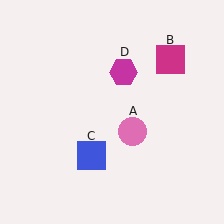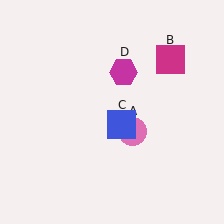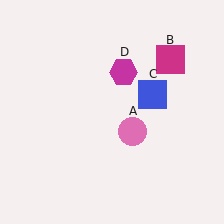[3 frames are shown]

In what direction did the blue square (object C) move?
The blue square (object C) moved up and to the right.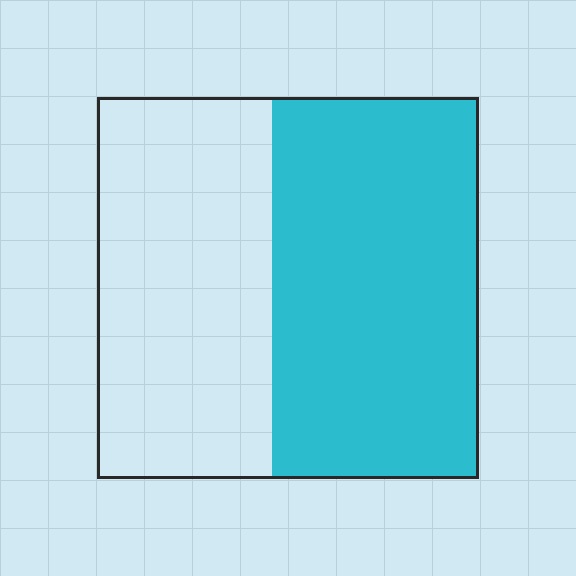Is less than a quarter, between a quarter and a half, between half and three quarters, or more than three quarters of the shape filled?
Between half and three quarters.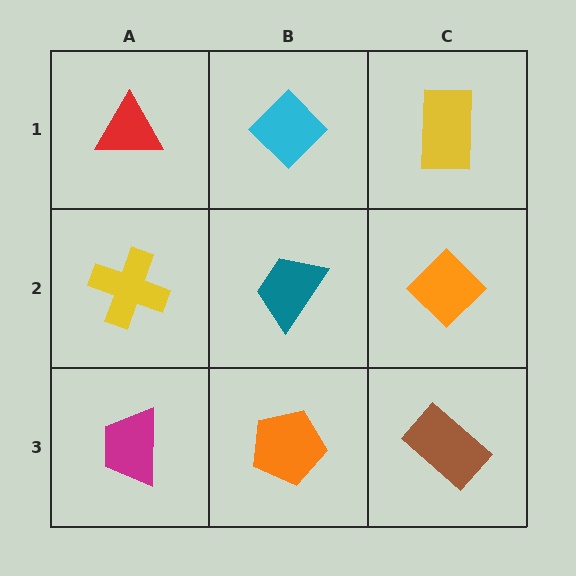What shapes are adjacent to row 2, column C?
A yellow rectangle (row 1, column C), a brown rectangle (row 3, column C), a teal trapezoid (row 2, column B).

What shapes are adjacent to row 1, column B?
A teal trapezoid (row 2, column B), a red triangle (row 1, column A), a yellow rectangle (row 1, column C).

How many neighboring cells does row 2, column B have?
4.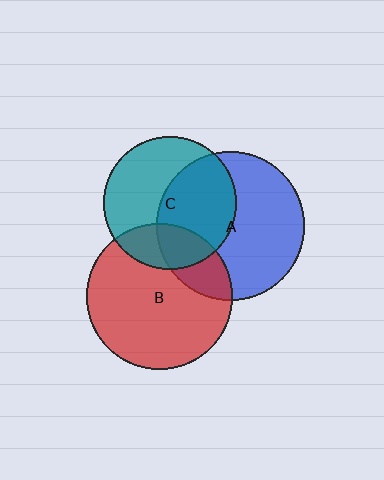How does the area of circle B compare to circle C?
Approximately 1.2 times.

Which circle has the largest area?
Circle A (blue).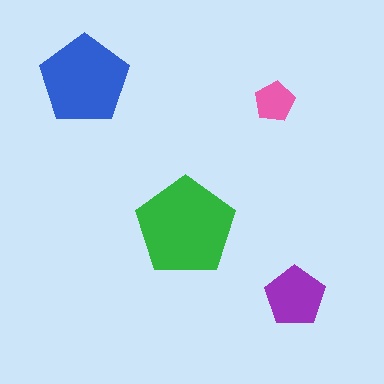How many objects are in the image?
There are 4 objects in the image.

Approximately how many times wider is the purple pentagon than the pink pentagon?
About 1.5 times wider.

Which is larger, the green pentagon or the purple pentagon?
The green one.